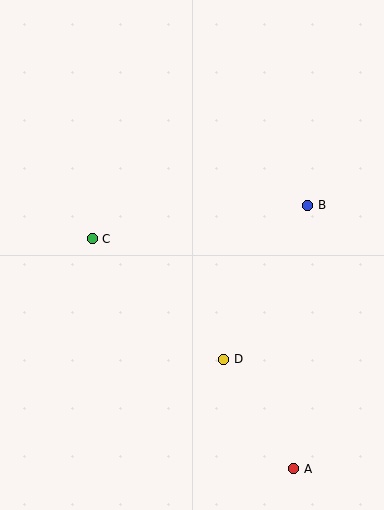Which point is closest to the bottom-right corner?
Point A is closest to the bottom-right corner.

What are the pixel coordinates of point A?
Point A is at (294, 469).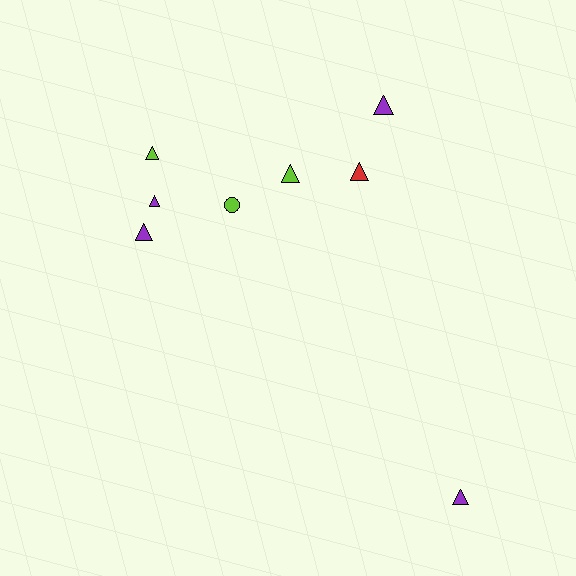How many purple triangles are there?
There are 4 purple triangles.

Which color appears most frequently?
Purple, with 4 objects.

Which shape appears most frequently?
Triangle, with 7 objects.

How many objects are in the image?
There are 8 objects.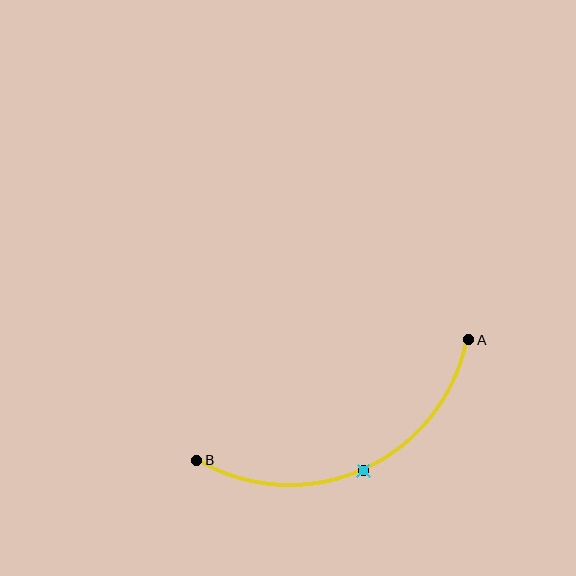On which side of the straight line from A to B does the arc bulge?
The arc bulges below the straight line connecting A and B.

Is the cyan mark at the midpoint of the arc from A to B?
Yes. The cyan mark lies on the arc at equal arc-length from both A and B — it is the arc midpoint.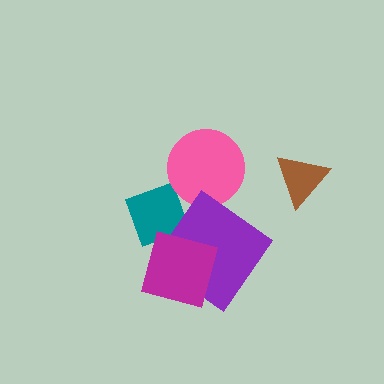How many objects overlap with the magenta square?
2 objects overlap with the magenta square.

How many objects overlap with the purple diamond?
1 object overlaps with the purple diamond.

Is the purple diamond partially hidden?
Yes, it is partially covered by another shape.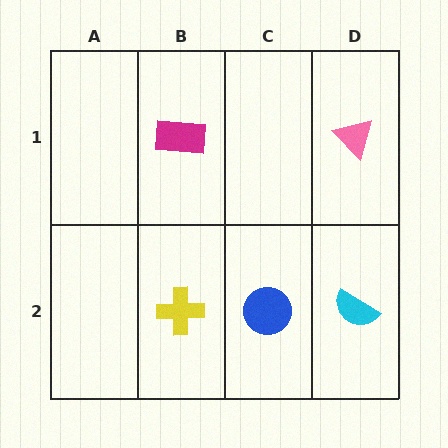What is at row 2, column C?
A blue circle.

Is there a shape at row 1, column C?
No, that cell is empty.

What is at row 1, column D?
A pink triangle.